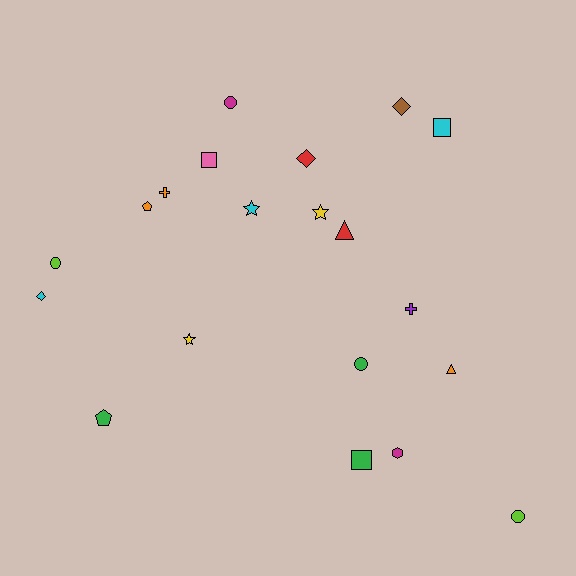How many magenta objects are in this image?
There are 2 magenta objects.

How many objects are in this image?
There are 20 objects.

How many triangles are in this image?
There are 2 triangles.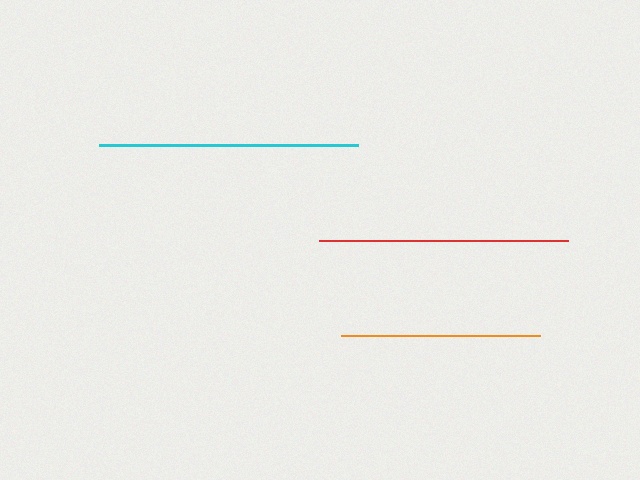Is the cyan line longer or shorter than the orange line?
The cyan line is longer than the orange line.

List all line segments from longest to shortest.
From longest to shortest: cyan, red, orange.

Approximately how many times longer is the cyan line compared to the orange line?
The cyan line is approximately 1.3 times the length of the orange line.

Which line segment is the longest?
The cyan line is the longest at approximately 260 pixels.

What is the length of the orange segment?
The orange segment is approximately 199 pixels long.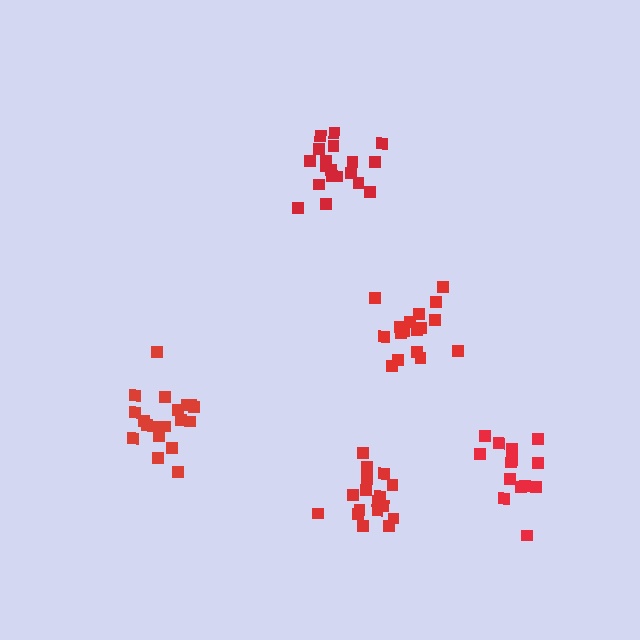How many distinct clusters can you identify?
There are 5 distinct clusters.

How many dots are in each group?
Group 1: 19 dots, Group 2: 14 dots, Group 3: 17 dots, Group 4: 17 dots, Group 5: 19 dots (86 total).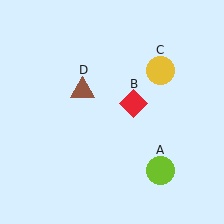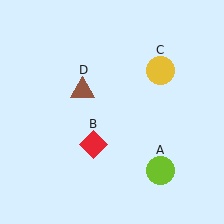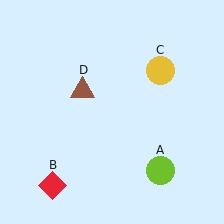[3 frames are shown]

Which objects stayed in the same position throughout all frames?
Lime circle (object A) and yellow circle (object C) and brown triangle (object D) remained stationary.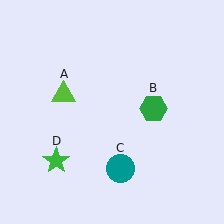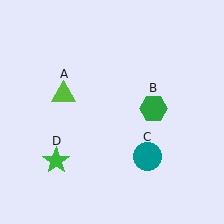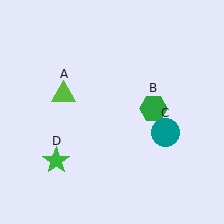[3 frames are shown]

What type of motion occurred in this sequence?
The teal circle (object C) rotated counterclockwise around the center of the scene.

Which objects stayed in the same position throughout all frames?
Lime triangle (object A) and green hexagon (object B) and green star (object D) remained stationary.